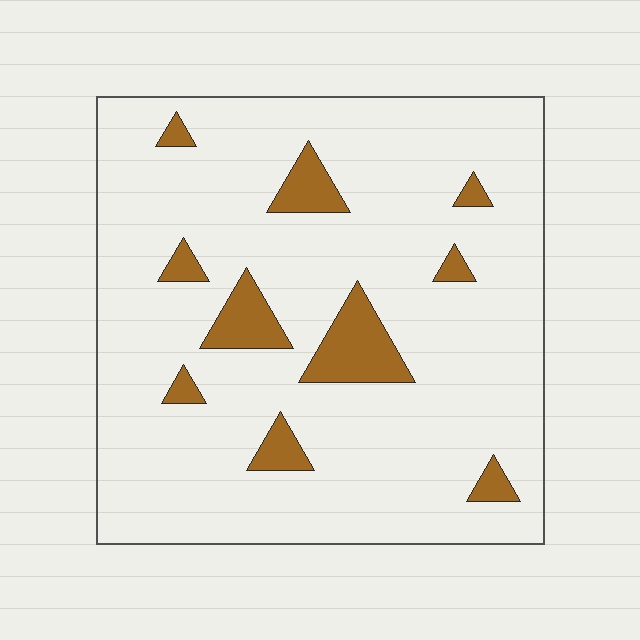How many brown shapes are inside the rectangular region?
10.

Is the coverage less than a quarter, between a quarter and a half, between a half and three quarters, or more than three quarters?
Less than a quarter.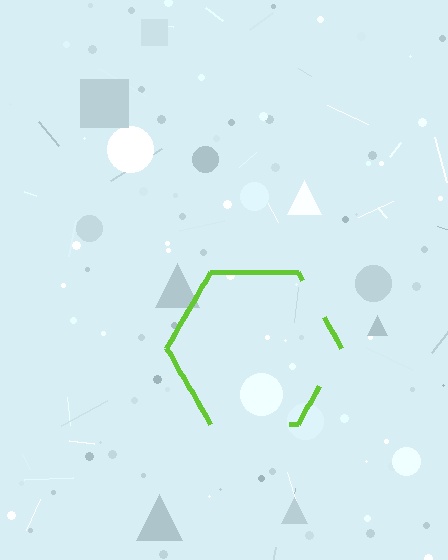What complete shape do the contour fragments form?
The contour fragments form a hexagon.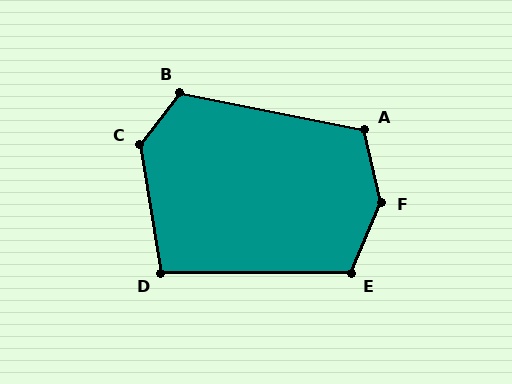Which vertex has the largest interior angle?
F, at approximately 145 degrees.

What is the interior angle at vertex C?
Approximately 134 degrees (obtuse).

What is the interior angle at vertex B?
Approximately 116 degrees (obtuse).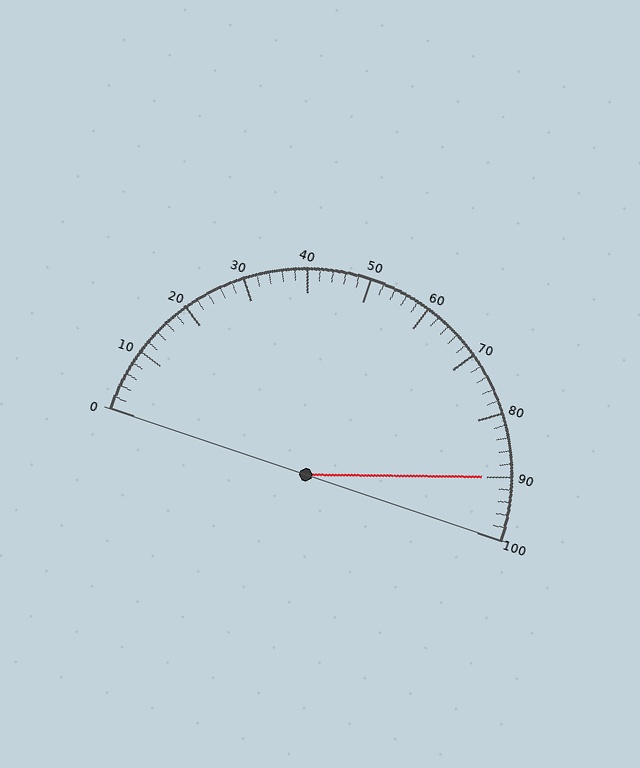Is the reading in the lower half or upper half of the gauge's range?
The reading is in the upper half of the range (0 to 100).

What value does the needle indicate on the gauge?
The needle indicates approximately 90.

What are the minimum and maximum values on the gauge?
The gauge ranges from 0 to 100.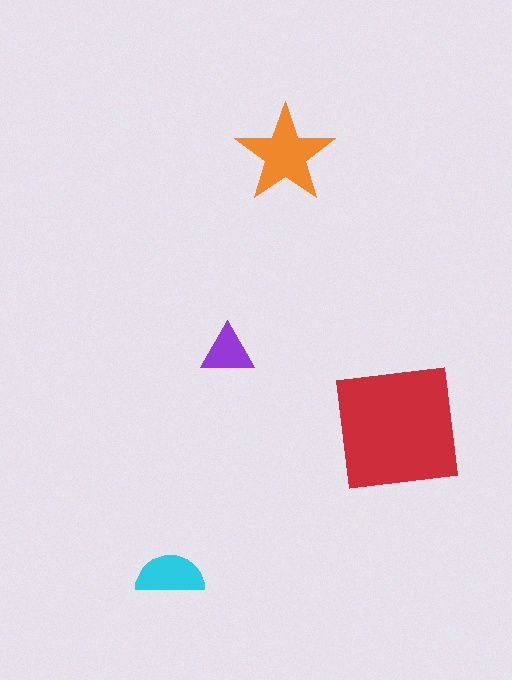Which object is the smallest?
The purple triangle.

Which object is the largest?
The red square.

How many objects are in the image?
There are 4 objects in the image.